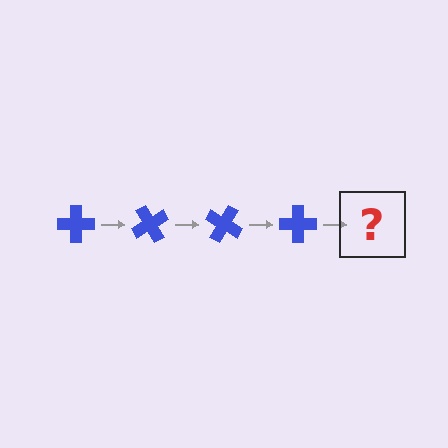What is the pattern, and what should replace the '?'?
The pattern is that the cross rotates 60 degrees each step. The '?' should be a blue cross rotated 240 degrees.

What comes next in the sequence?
The next element should be a blue cross rotated 240 degrees.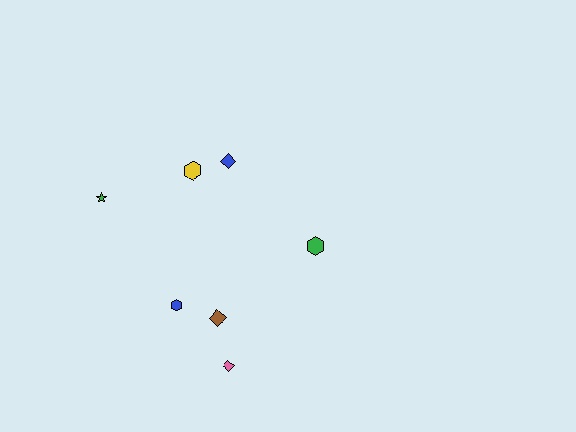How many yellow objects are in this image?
There is 1 yellow object.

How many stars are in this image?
There is 1 star.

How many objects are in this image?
There are 7 objects.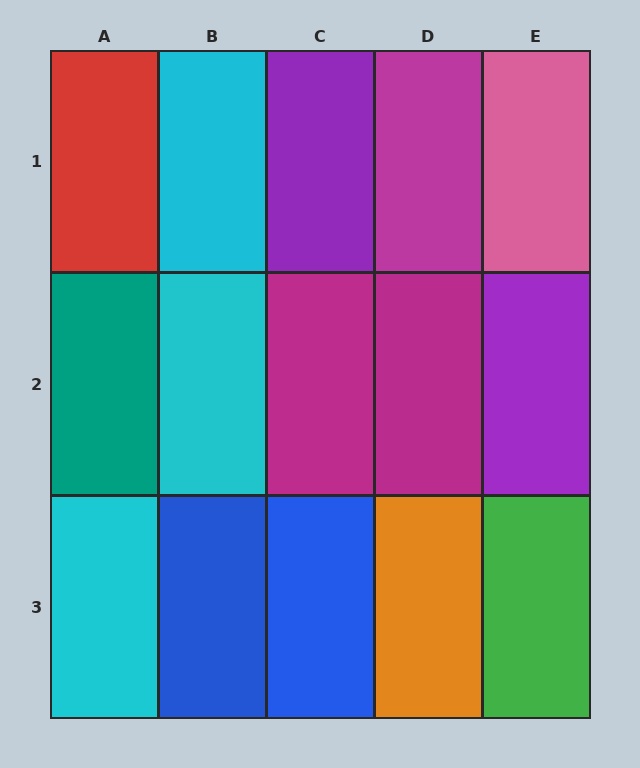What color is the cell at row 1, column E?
Pink.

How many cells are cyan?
3 cells are cyan.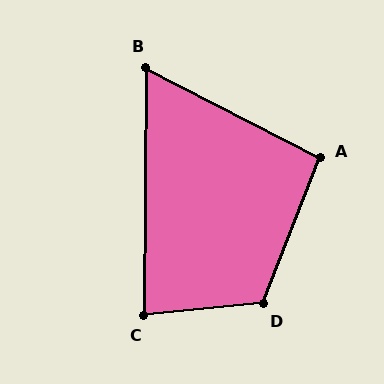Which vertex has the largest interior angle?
D, at approximately 117 degrees.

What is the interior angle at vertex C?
Approximately 84 degrees (acute).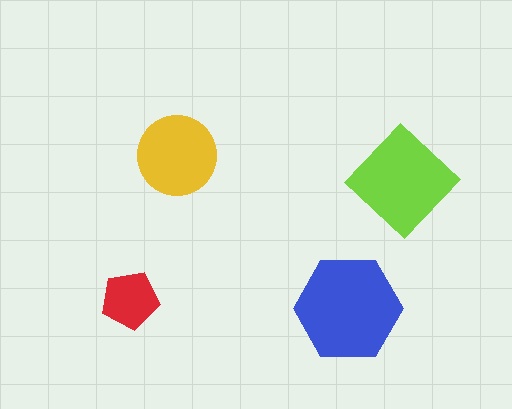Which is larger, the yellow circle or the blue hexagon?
The blue hexagon.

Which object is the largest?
The blue hexagon.